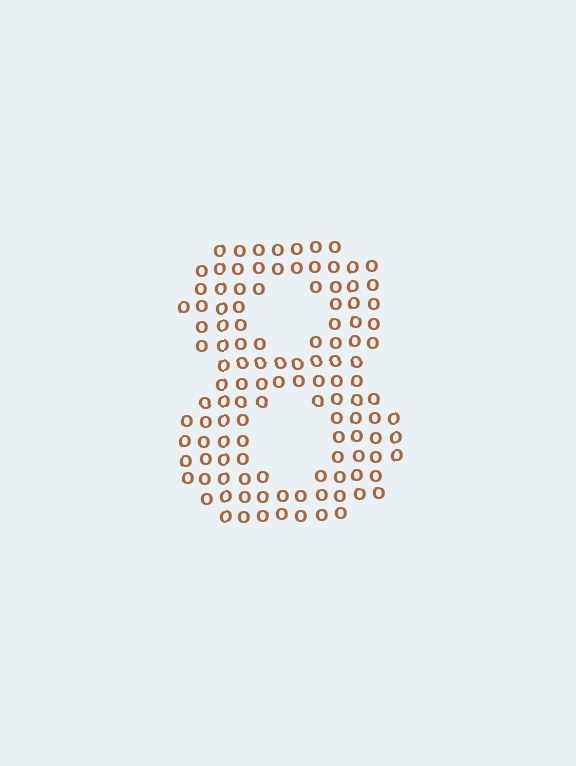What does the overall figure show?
The overall figure shows the digit 8.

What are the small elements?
The small elements are letter O's.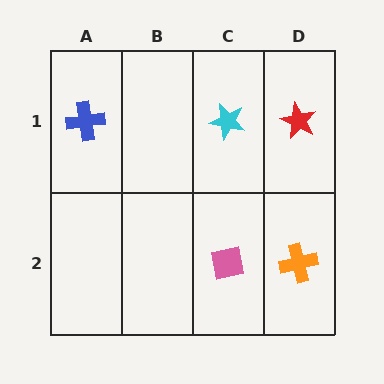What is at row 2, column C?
A pink square.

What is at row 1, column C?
A cyan star.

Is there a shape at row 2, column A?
No, that cell is empty.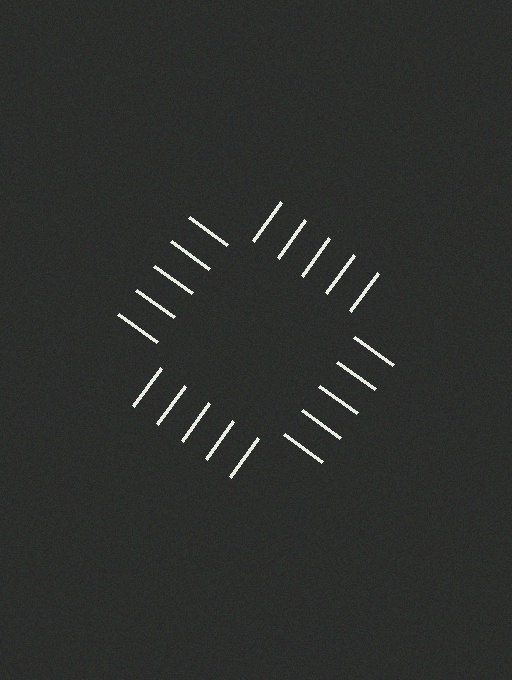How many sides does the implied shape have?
4 sides — the line-ends trace a square.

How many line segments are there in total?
20 — 5 along each of the 4 edges.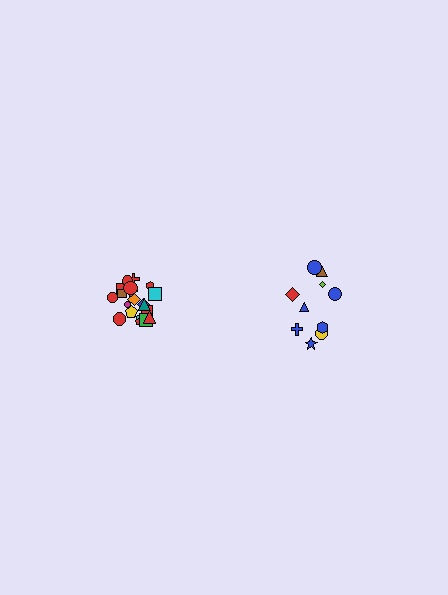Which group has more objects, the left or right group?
The left group.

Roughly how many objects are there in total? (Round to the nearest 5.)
Roughly 30 objects in total.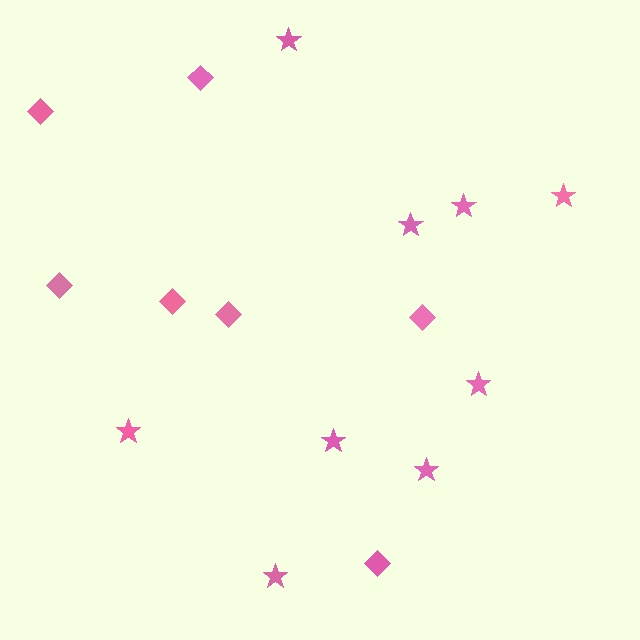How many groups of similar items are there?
There are 2 groups: one group of diamonds (7) and one group of stars (9).